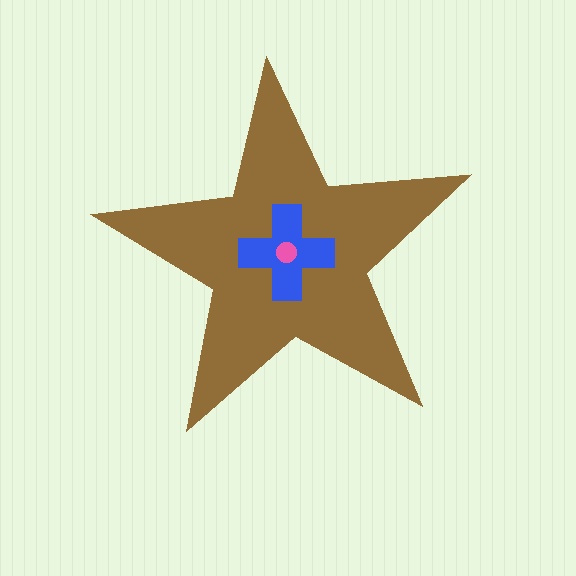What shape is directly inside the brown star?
The blue cross.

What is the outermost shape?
The brown star.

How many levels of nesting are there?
3.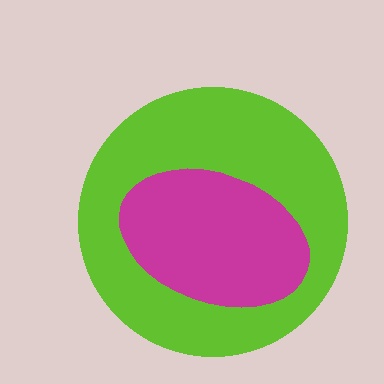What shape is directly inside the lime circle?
The magenta ellipse.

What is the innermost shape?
The magenta ellipse.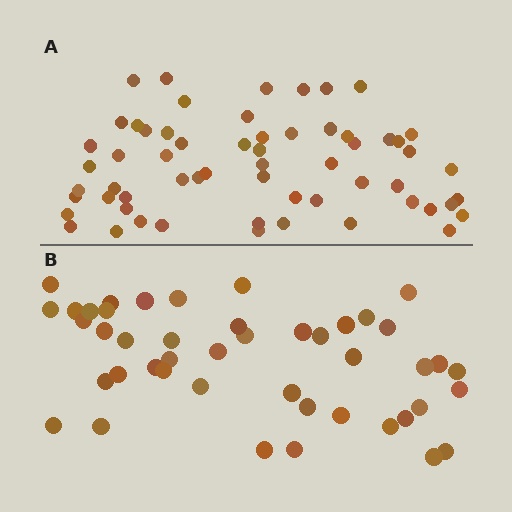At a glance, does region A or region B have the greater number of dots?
Region A (the top region) has more dots.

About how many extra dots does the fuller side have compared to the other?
Region A has approximately 15 more dots than region B.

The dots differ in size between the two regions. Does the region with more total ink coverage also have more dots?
No. Region B has more total ink coverage because its dots are larger, but region A actually contains more individual dots. Total area can be misleading — the number of items is what matters here.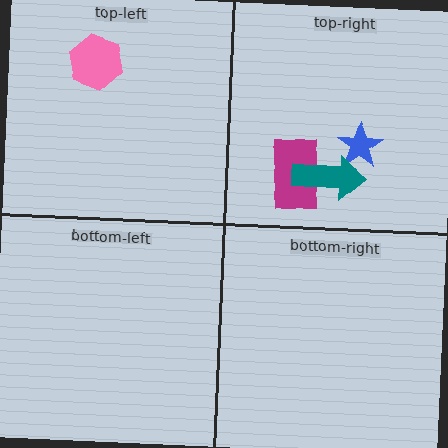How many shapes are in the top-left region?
1.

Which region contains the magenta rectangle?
The top-right region.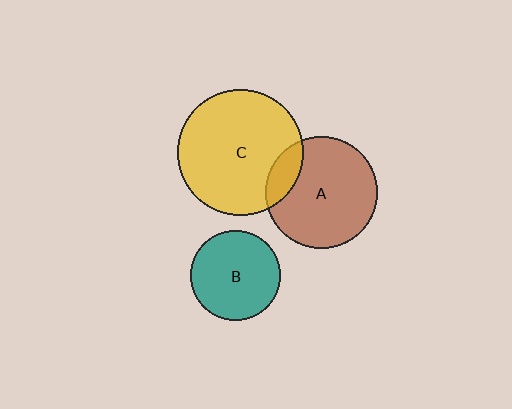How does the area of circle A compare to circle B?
Approximately 1.5 times.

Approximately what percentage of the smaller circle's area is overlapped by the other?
Approximately 15%.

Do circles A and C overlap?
Yes.